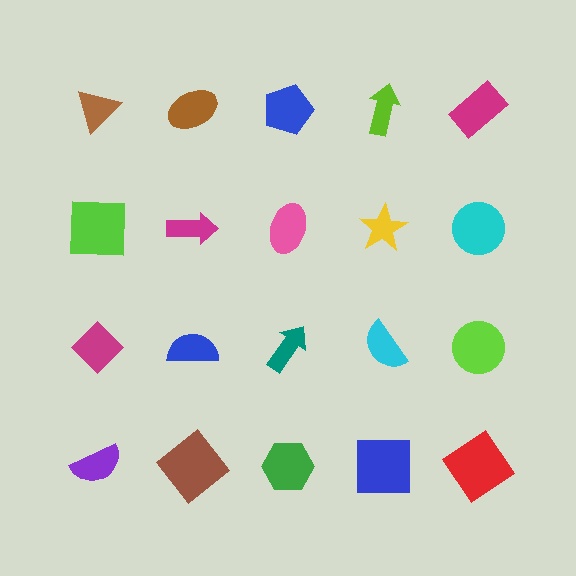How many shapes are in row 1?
5 shapes.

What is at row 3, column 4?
A cyan semicircle.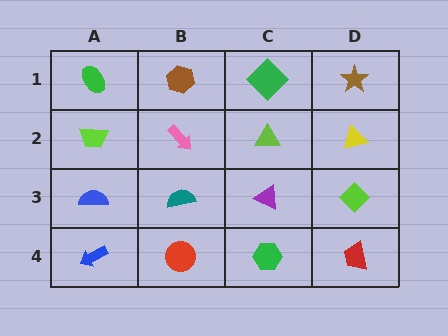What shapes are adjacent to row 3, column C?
A lime triangle (row 2, column C), a green hexagon (row 4, column C), a teal semicircle (row 3, column B), a lime diamond (row 3, column D).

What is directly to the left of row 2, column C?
A pink arrow.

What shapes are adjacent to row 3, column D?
A yellow triangle (row 2, column D), a red trapezoid (row 4, column D), a purple triangle (row 3, column C).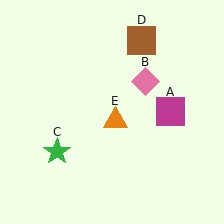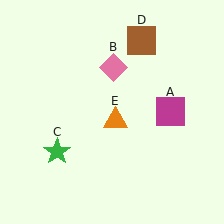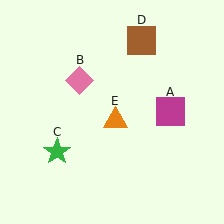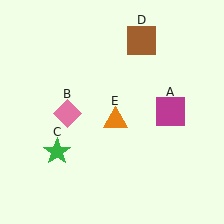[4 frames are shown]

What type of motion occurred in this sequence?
The pink diamond (object B) rotated counterclockwise around the center of the scene.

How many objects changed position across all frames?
1 object changed position: pink diamond (object B).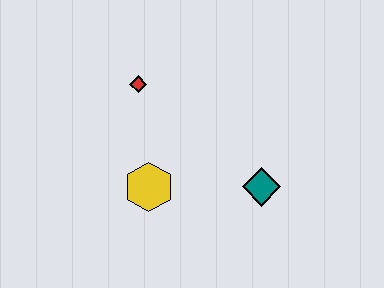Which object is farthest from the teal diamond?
The red diamond is farthest from the teal diamond.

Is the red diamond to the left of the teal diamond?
Yes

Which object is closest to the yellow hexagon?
The red diamond is closest to the yellow hexagon.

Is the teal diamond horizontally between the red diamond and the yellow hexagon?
No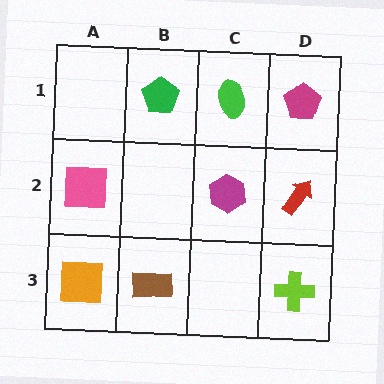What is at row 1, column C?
A green ellipse.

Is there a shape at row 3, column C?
No, that cell is empty.